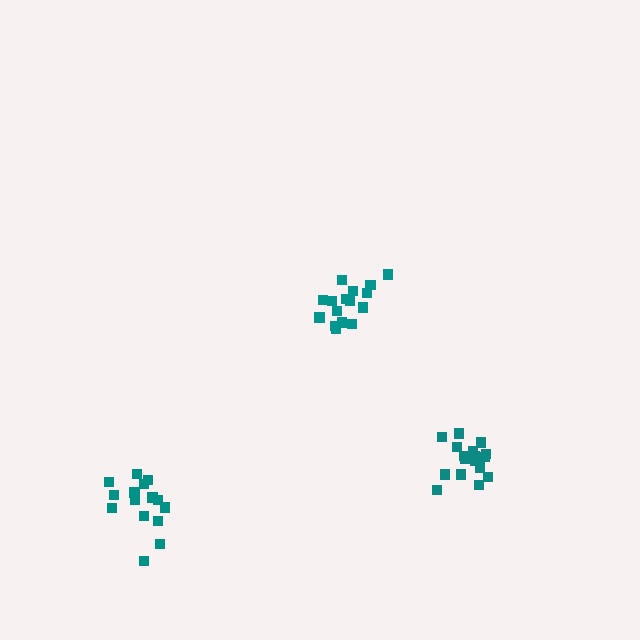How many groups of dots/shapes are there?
There are 3 groups.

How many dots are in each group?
Group 1: 18 dots, Group 2: 16 dots, Group 3: 15 dots (49 total).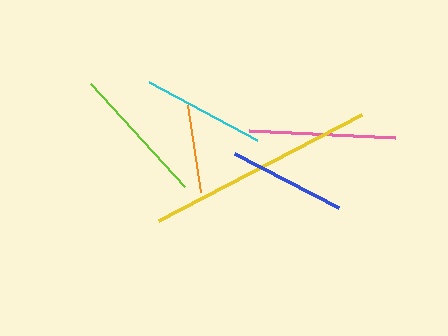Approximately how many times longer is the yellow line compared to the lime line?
The yellow line is approximately 1.6 times the length of the lime line.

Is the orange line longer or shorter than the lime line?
The lime line is longer than the orange line.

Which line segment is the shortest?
The orange line is the shortest at approximately 89 pixels.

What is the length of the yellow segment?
The yellow segment is approximately 229 pixels long.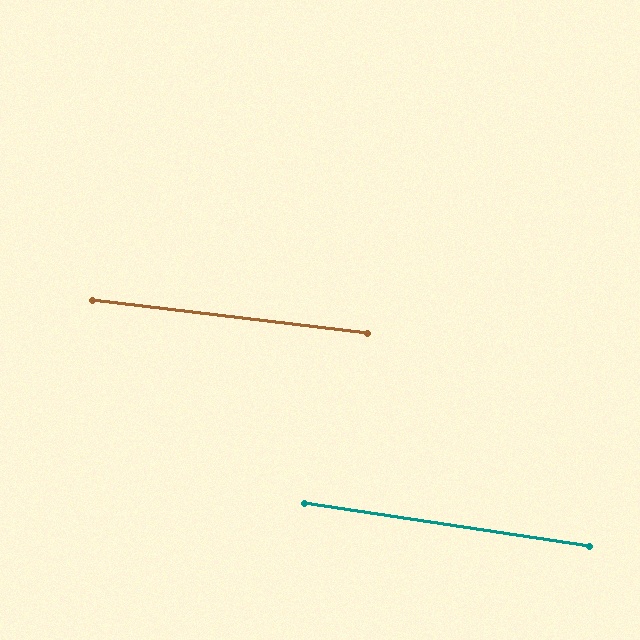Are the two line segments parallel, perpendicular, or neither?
Parallel — their directions differ by only 1.6°.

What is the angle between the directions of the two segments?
Approximately 2 degrees.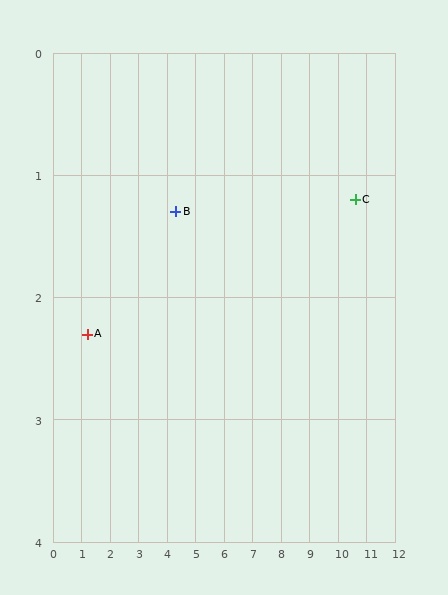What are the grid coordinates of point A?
Point A is at approximately (1.2, 2.3).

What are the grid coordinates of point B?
Point B is at approximately (4.3, 1.3).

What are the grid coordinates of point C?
Point C is at approximately (10.6, 1.2).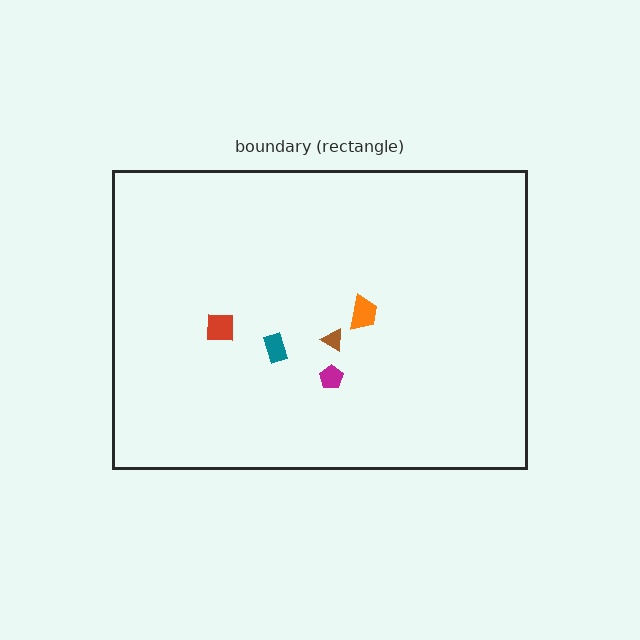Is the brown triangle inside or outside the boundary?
Inside.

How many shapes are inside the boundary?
5 inside, 0 outside.